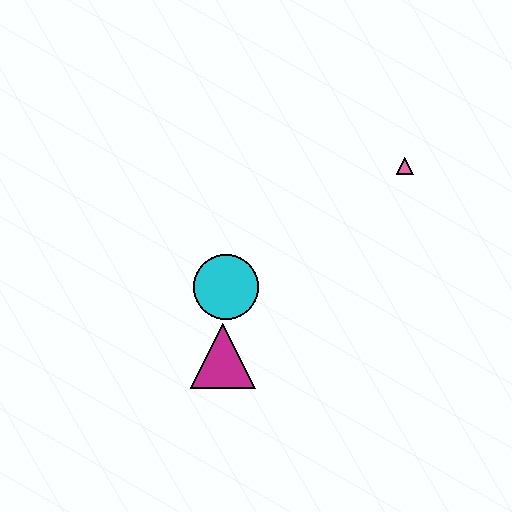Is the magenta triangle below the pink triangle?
Yes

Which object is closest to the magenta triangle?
The cyan circle is closest to the magenta triangle.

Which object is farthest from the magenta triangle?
The pink triangle is farthest from the magenta triangle.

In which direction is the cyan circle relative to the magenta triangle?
The cyan circle is above the magenta triangle.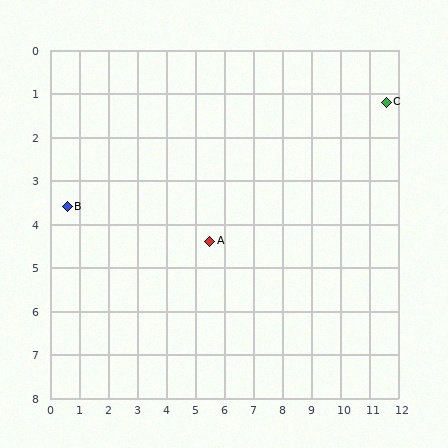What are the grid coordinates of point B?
Point B is at approximately (0.6, 3.6).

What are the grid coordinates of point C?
Point C is at approximately (11.6, 1.2).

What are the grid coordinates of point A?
Point A is at approximately (5.5, 4.4).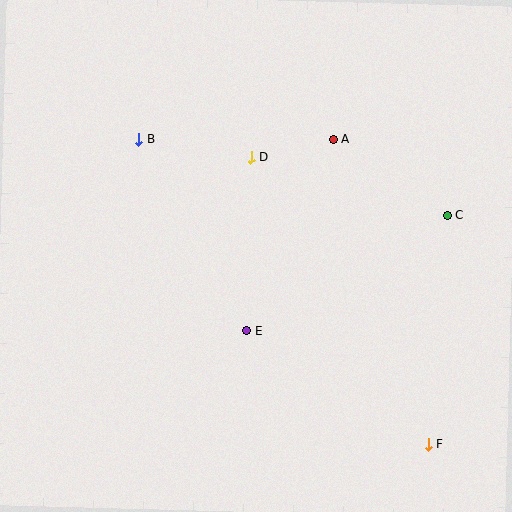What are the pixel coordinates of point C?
Point C is at (447, 215).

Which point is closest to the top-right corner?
Point C is closest to the top-right corner.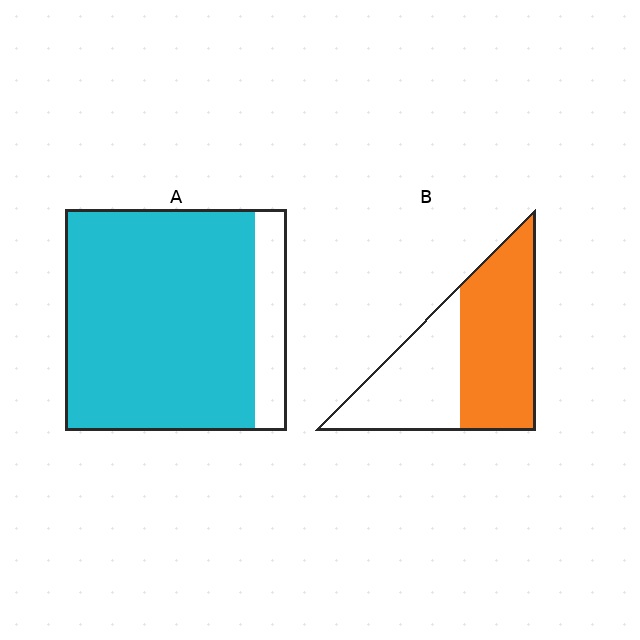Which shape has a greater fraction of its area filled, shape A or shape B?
Shape A.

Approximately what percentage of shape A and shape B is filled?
A is approximately 85% and B is approximately 55%.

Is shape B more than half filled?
Yes.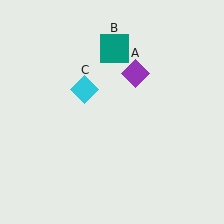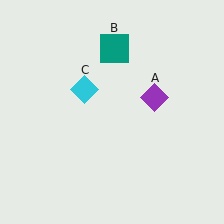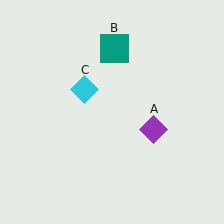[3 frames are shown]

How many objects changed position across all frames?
1 object changed position: purple diamond (object A).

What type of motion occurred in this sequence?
The purple diamond (object A) rotated clockwise around the center of the scene.